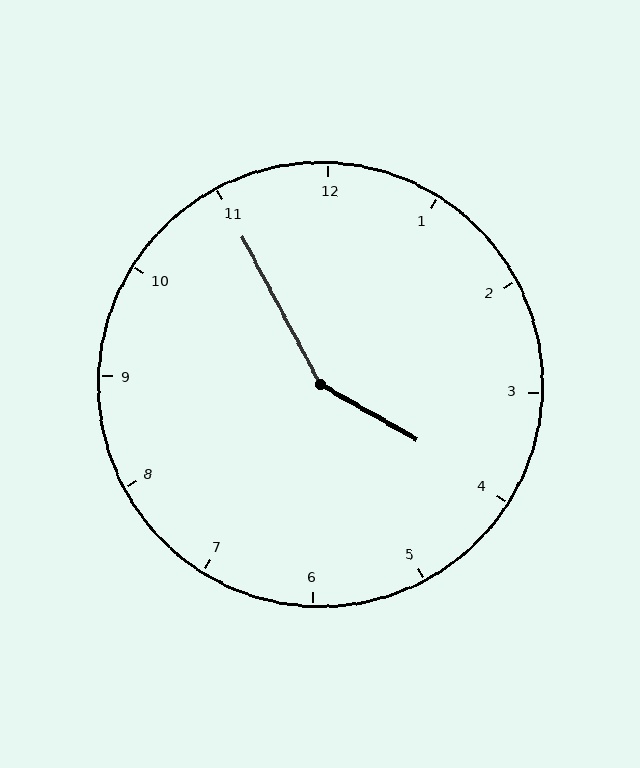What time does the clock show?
3:55.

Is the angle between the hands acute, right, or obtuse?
It is obtuse.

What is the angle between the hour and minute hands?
Approximately 148 degrees.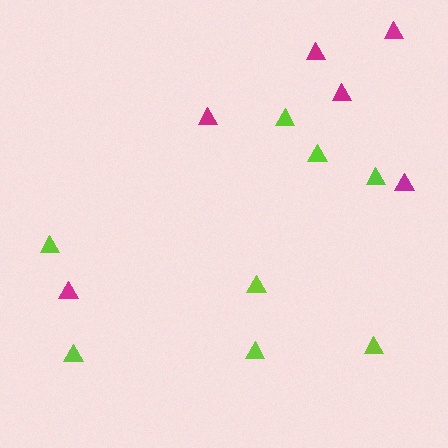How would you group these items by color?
There are 2 groups: one group of lime triangles (8) and one group of magenta triangles (6).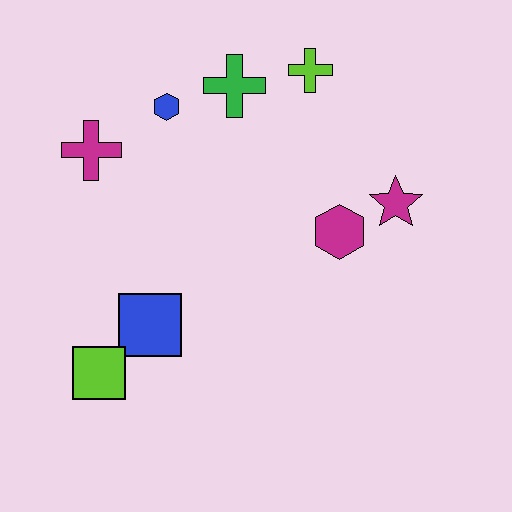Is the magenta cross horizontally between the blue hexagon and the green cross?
No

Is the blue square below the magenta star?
Yes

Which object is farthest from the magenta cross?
The magenta star is farthest from the magenta cross.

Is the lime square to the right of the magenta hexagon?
No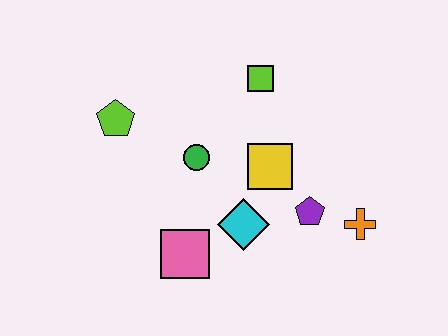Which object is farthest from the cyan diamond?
The lime pentagon is farthest from the cyan diamond.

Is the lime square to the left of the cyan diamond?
No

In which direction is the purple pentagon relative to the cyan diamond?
The purple pentagon is to the right of the cyan diamond.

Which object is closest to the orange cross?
The purple pentagon is closest to the orange cross.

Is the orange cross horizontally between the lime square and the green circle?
No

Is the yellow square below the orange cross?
No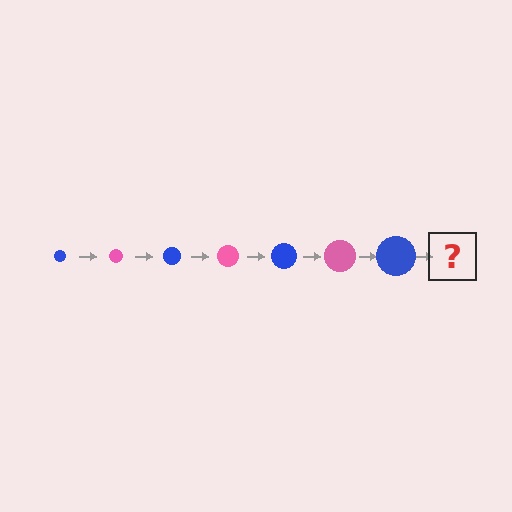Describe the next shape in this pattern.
It should be a pink circle, larger than the previous one.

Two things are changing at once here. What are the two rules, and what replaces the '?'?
The two rules are that the circle grows larger each step and the color cycles through blue and pink. The '?' should be a pink circle, larger than the previous one.